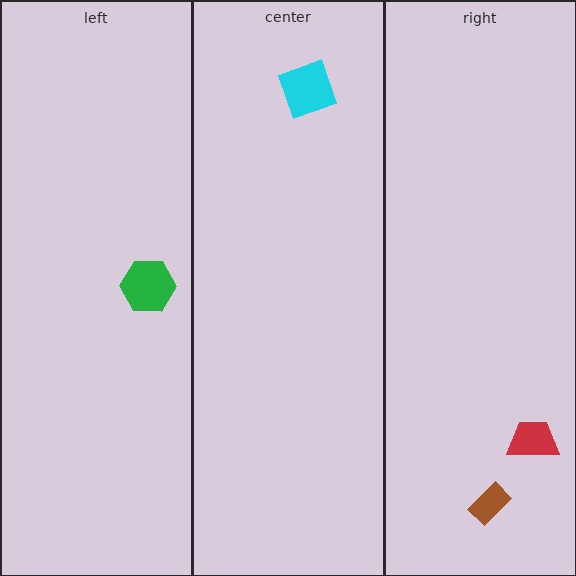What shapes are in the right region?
The brown rectangle, the red trapezoid.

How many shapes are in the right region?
2.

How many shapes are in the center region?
1.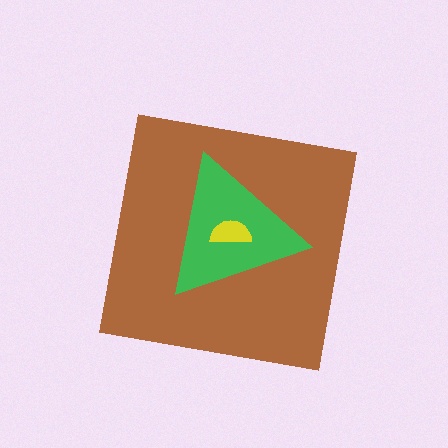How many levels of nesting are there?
3.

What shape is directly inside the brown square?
The green triangle.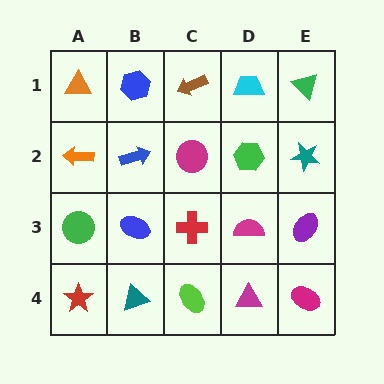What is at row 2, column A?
An orange arrow.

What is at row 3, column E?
A purple ellipse.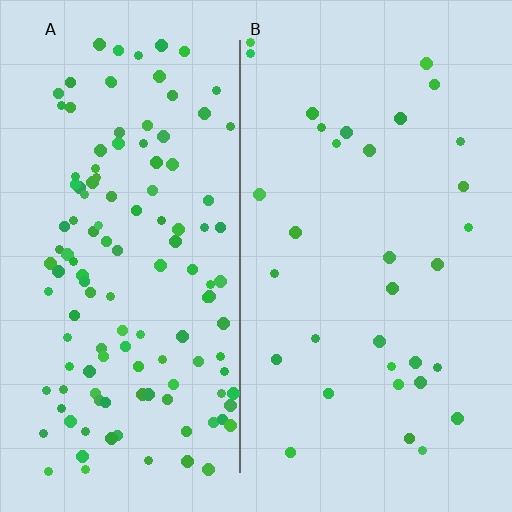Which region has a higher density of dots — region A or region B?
A (the left).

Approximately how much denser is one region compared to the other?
Approximately 3.9× — region A over region B.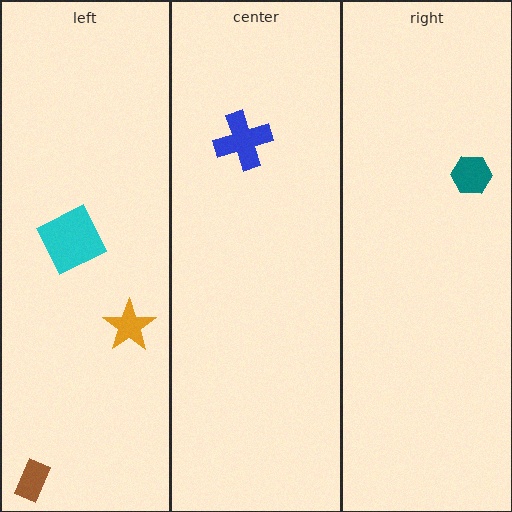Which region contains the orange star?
The left region.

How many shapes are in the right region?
1.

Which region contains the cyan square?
The left region.